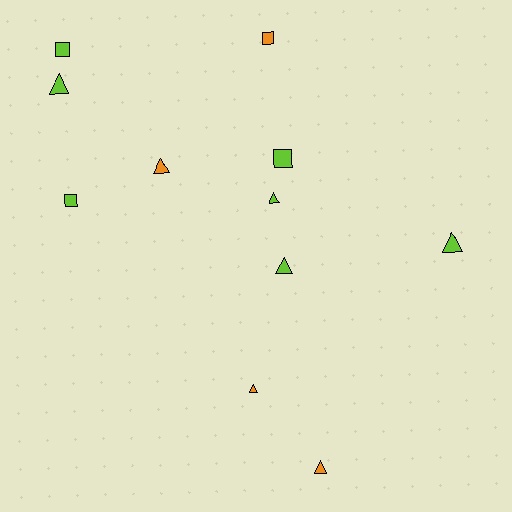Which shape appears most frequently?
Triangle, with 7 objects.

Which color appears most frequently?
Lime, with 7 objects.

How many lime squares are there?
There are 3 lime squares.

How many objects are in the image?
There are 11 objects.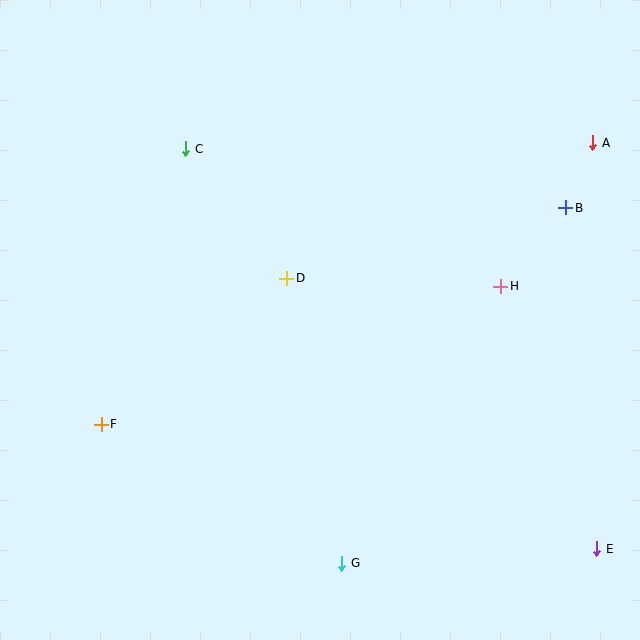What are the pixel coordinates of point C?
Point C is at (186, 149).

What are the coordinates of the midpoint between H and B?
The midpoint between H and B is at (533, 247).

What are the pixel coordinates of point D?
Point D is at (286, 278).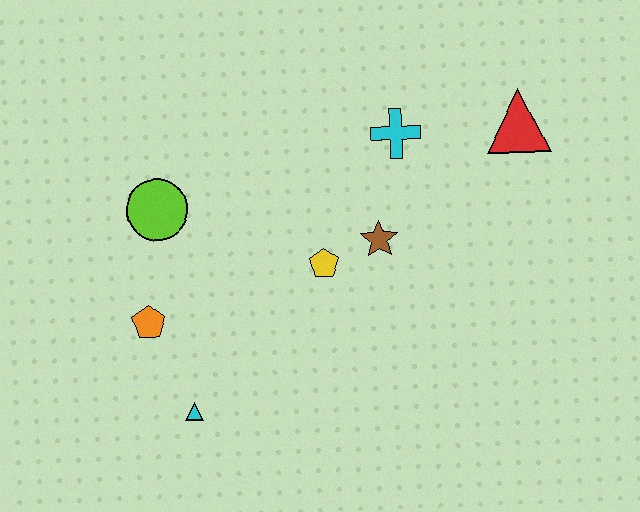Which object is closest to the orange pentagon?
The cyan triangle is closest to the orange pentagon.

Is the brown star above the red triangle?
No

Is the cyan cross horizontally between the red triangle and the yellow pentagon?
Yes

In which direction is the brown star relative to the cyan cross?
The brown star is below the cyan cross.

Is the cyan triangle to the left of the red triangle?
Yes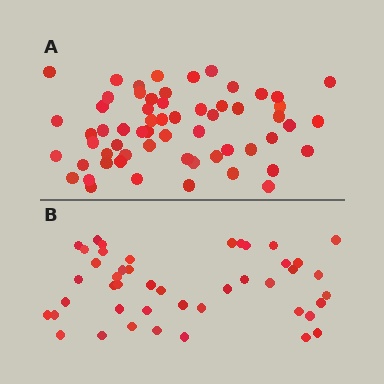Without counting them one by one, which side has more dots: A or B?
Region A (the top region) has more dots.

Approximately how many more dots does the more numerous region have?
Region A has approximately 15 more dots than region B.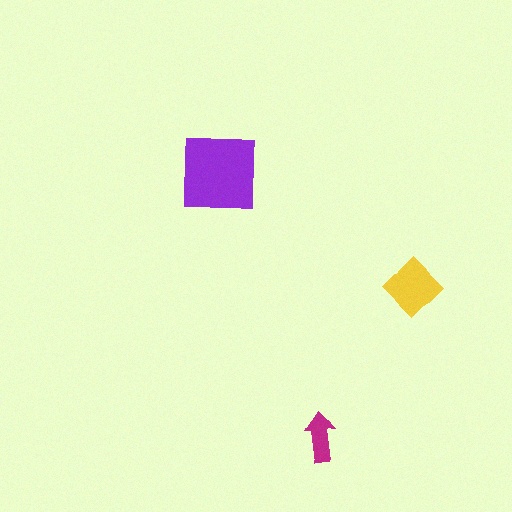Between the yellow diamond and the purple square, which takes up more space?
The purple square.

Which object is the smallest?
The magenta arrow.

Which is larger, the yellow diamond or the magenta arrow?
The yellow diamond.